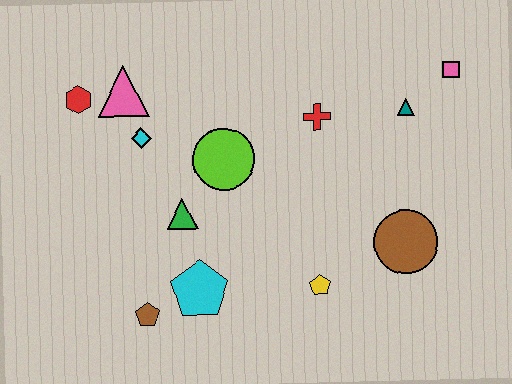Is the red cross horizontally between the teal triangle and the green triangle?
Yes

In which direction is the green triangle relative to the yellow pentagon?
The green triangle is to the left of the yellow pentagon.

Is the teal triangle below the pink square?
Yes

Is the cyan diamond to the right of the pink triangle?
Yes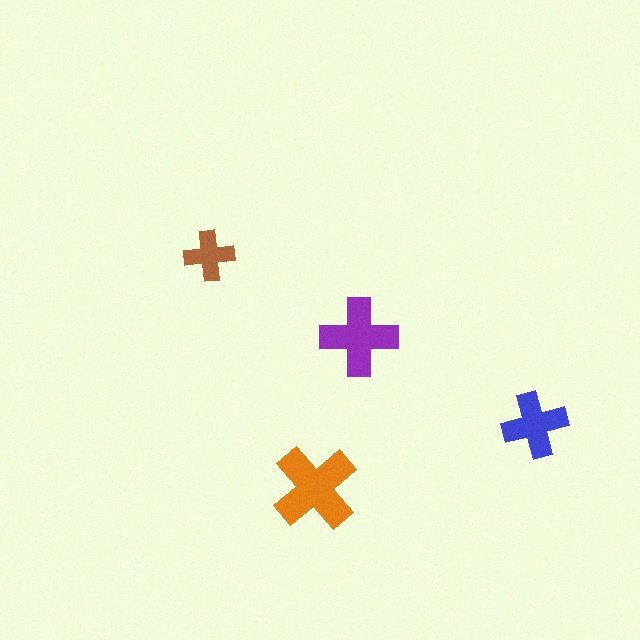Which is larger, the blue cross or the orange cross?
The orange one.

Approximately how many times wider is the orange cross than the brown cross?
About 1.5 times wider.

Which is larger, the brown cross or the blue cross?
The blue one.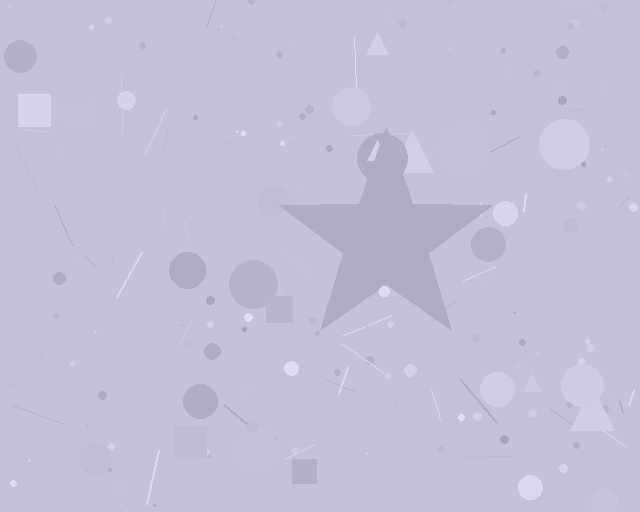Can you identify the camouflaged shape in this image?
The camouflaged shape is a star.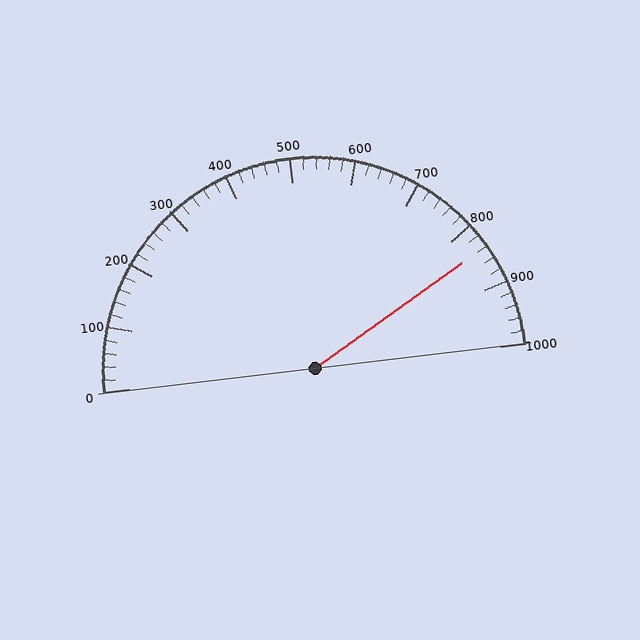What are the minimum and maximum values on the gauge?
The gauge ranges from 0 to 1000.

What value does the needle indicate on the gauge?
The needle indicates approximately 840.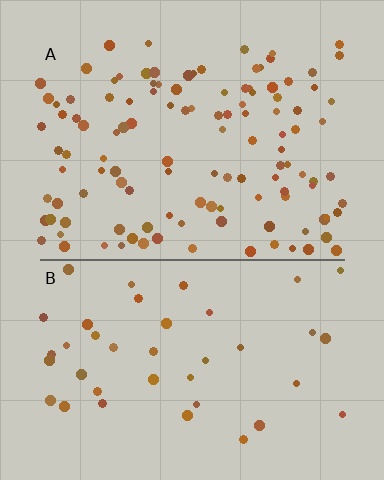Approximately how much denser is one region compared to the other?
Approximately 2.9× — region A over region B.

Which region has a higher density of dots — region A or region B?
A (the top).